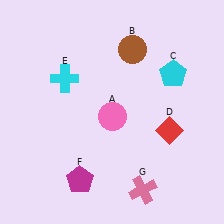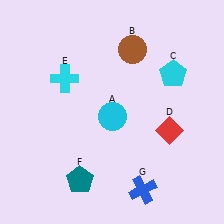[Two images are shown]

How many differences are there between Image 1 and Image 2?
There are 3 differences between the two images.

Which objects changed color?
A changed from pink to cyan. F changed from magenta to teal. G changed from pink to blue.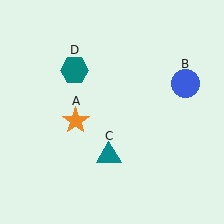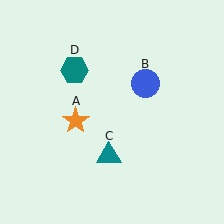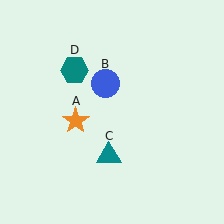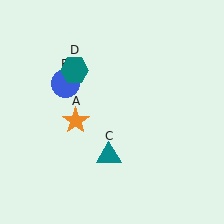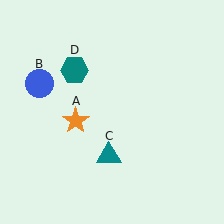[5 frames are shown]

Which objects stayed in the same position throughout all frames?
Orange star (object A) and teal triangle (object C) and teal hexagon (object D) remained stationary.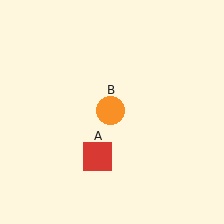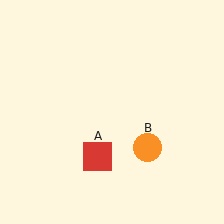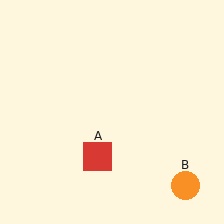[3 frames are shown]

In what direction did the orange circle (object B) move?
The orange circle (object B) moved down and to the right.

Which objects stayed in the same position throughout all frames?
Red square (object A) remained stationary.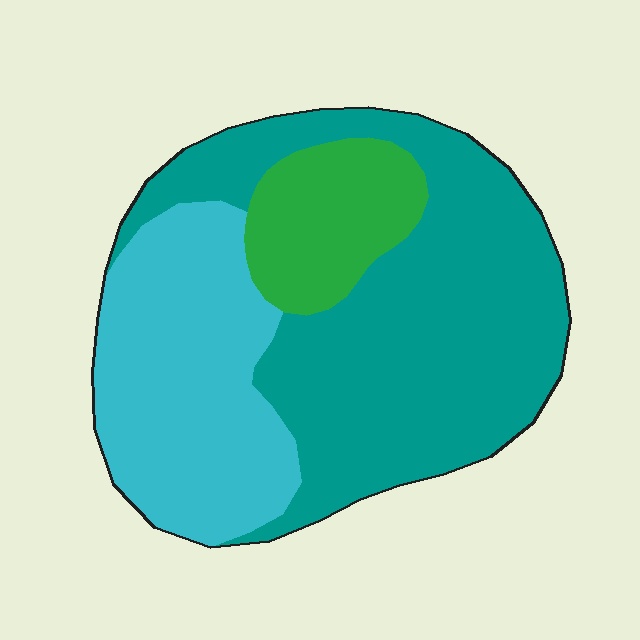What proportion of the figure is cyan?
Cyan covers roughly 30% of the figure.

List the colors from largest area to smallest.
From largest to smallest: teal, cyan, green.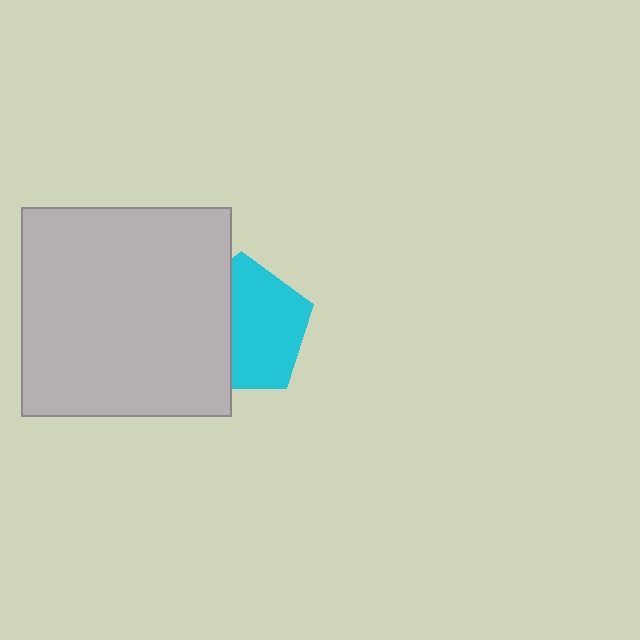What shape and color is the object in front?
The object in front is a light gray square.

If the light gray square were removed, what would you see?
You would see the complete cyan pentagon.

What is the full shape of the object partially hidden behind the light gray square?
The partially hidden object is a cyan pentagon.